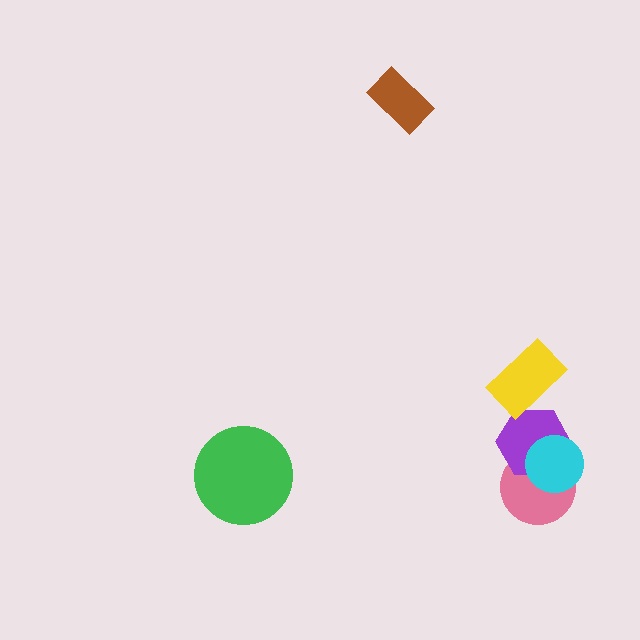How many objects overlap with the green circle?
0 objects overlap with the green circle.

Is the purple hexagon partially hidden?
Yes, it is partially covered by another shape.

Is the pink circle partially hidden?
Yes, it is partially covered by another shape.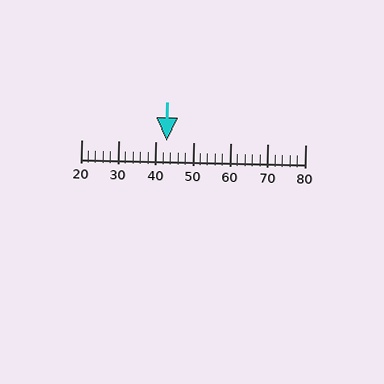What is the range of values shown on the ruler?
The ruler shows values from 20 to 80.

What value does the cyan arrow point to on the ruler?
The cyan arrow points to approximately 43.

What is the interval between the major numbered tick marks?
The major tick marks are spaced 10 units apart.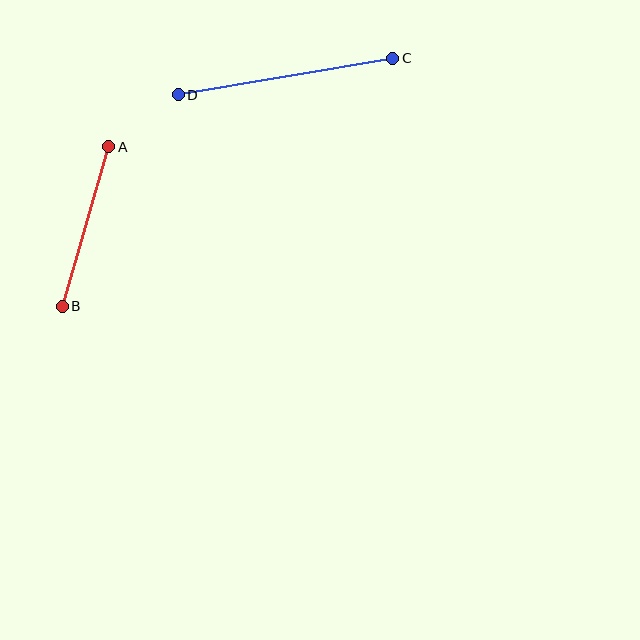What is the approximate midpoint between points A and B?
The midpoint is at approximately (86, 226) pixels.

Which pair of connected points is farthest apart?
Points C and D are farthest apart.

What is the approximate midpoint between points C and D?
The midpoint is at approximately (285, 77) pixels.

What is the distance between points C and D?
The distance is approximately 218 pixels.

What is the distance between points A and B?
The distance is approximately 166 pixels.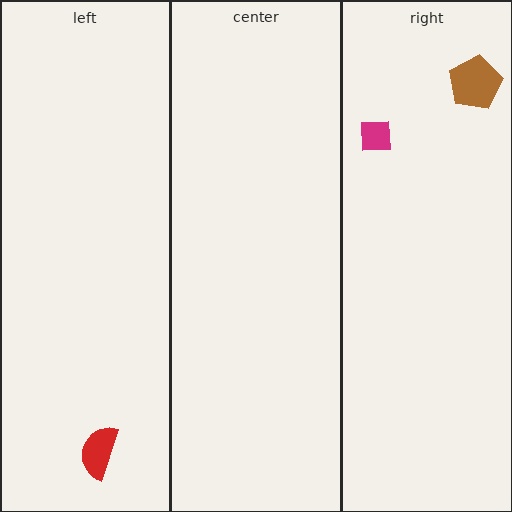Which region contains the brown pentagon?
The right region.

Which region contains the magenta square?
The right region.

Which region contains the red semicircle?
The left region.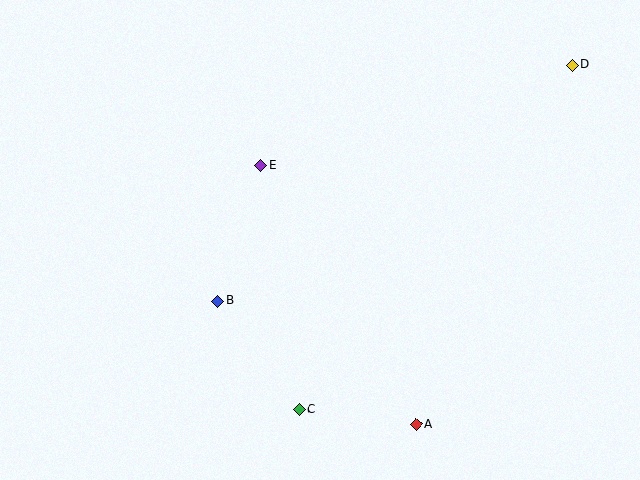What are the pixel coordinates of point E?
Point E is at (261, 166).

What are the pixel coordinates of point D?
Point D is at (572, 65).